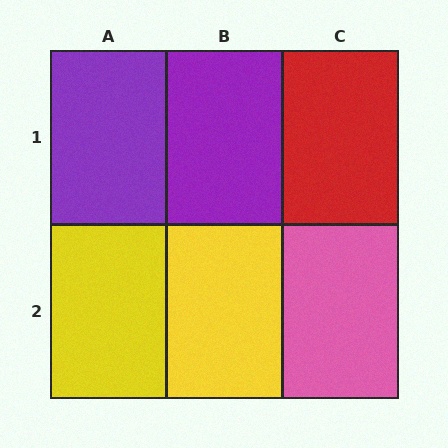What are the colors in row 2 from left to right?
Yellow, yellow, pink.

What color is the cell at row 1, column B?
Purple.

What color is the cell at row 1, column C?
Red.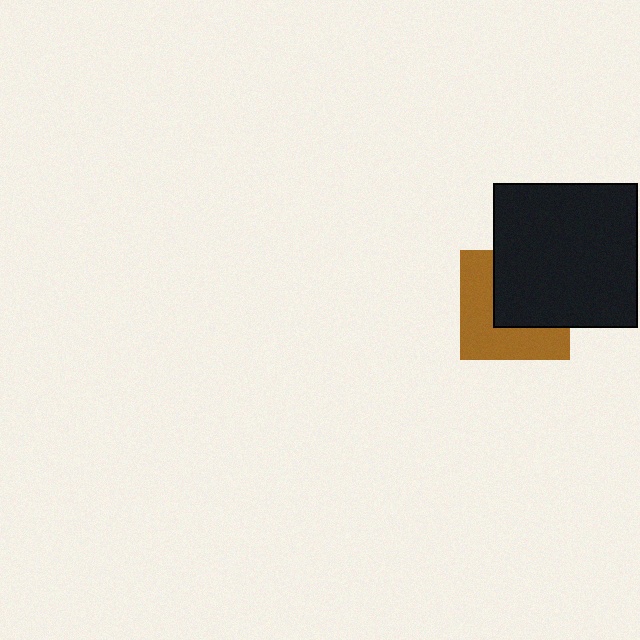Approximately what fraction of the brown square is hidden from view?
Roughly 49% of the brown square is hidden behind the black square.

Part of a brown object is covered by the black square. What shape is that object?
It is a square.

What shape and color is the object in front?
The object in front is a black square.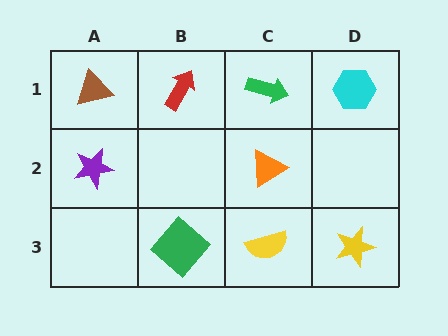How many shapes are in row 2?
2 shapes.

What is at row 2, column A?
A purple star.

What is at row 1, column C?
A green arrow.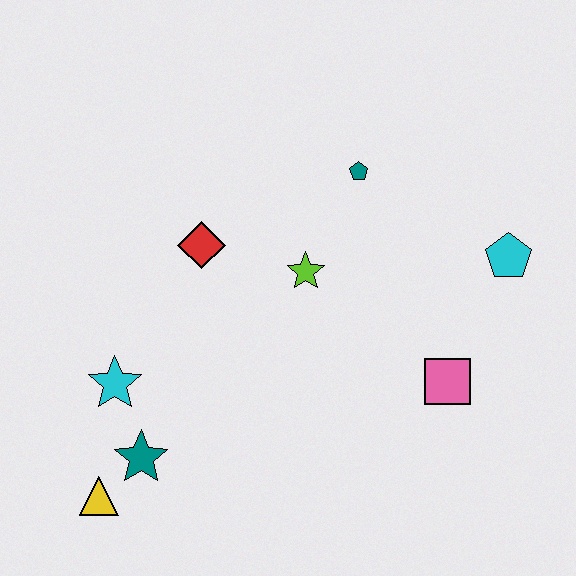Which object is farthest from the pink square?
The yellow triangle is farthest from the pink square.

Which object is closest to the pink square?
The cyan pentagon is closest to the pink square.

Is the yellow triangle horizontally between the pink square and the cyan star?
No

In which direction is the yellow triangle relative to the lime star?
The yellow triangle is below the lime star.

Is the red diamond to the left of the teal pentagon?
Yes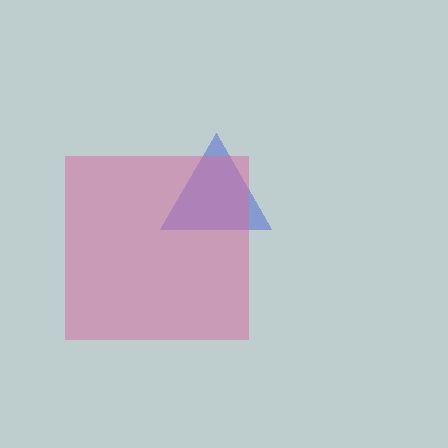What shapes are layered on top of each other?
The layered shapes are: a blue triangle, a pink square.